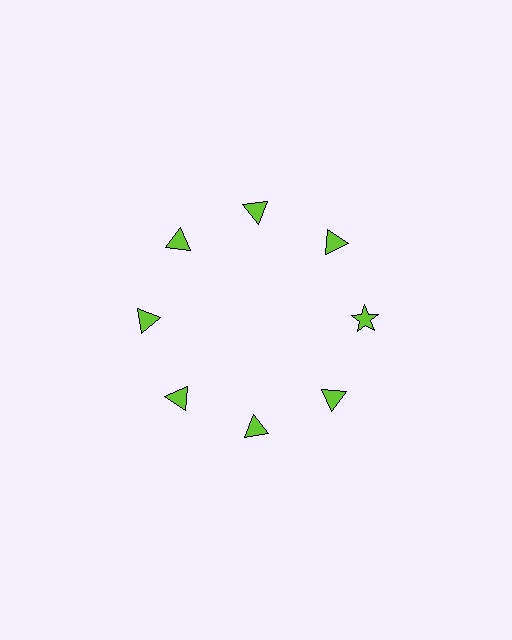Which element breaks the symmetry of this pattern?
The lime star at roughly the 3 o'clock position breaks the symmetry. All other shapes are lime triangles.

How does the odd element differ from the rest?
It has a different shape: star instead of triangle.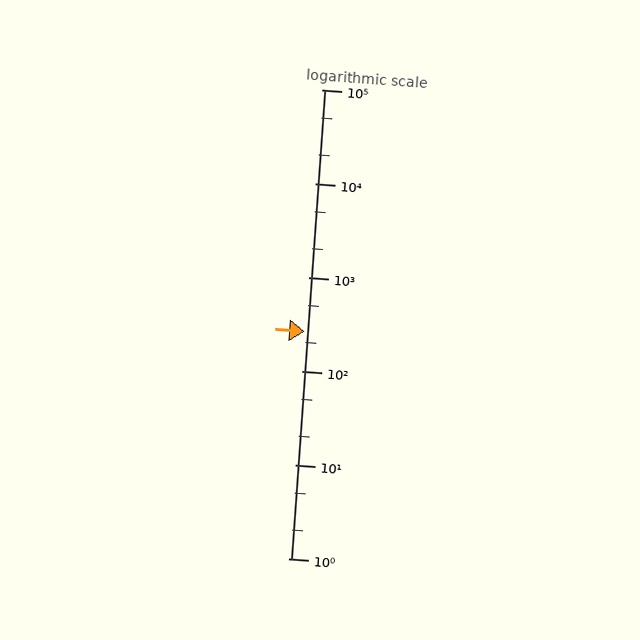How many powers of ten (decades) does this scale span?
The scale spans 5 decades, from 1 to 100000.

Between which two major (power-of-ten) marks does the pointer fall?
The pointer is between 100 and 1000.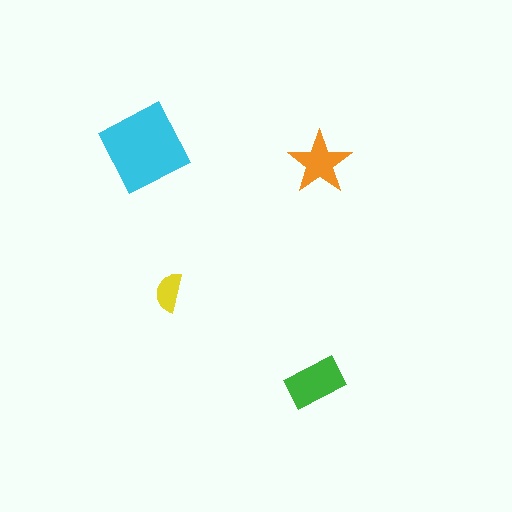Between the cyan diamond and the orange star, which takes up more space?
The cyan diamond.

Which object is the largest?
The cyan diamond.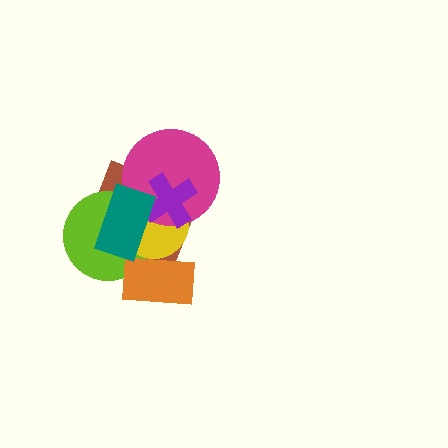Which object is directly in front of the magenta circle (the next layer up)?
The purple cross is directly in front of the magenta circle.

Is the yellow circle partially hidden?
Yes, it is partially covered by another shape.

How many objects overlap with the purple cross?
4 objects overlap with the purple cross.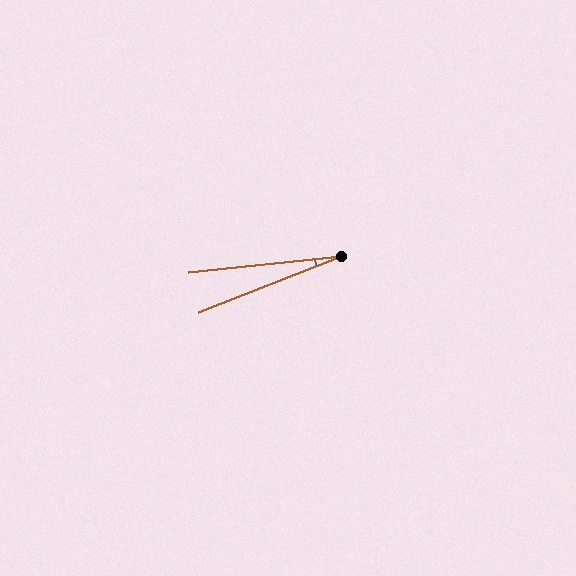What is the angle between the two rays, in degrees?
Approximately 15 degrees.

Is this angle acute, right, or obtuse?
It is acute.